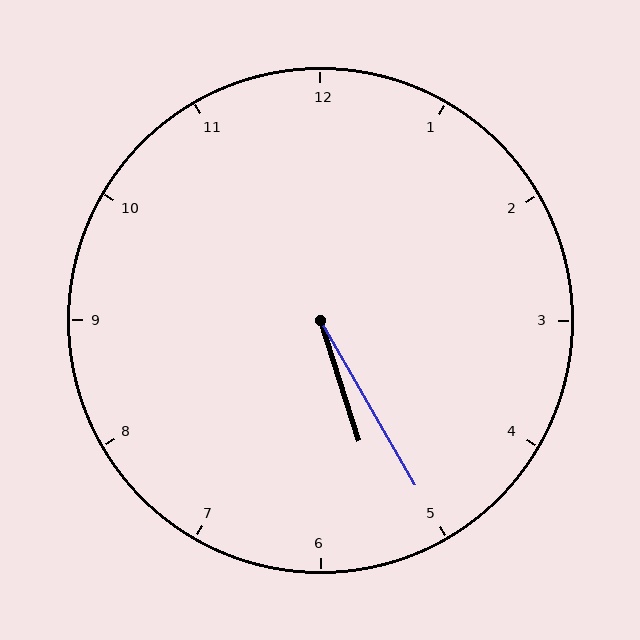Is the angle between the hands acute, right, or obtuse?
It is acute.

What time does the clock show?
5:25.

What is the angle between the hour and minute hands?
Approximately 12 degrees.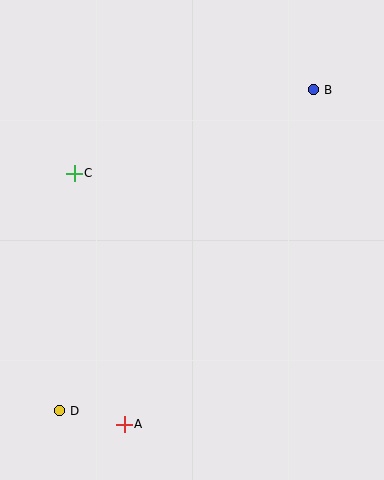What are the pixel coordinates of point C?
Point C is at (74, 173).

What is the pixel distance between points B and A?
The distance between B and A is 385 pixels.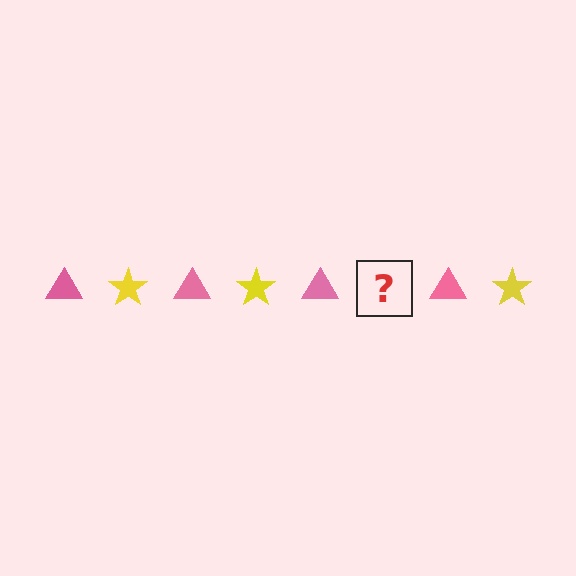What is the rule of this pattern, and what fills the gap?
The rule is that the pattern alternates between pink triangle and yellow star. The gap should be filled with a yellow star.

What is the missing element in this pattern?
The missing element is a yellow star.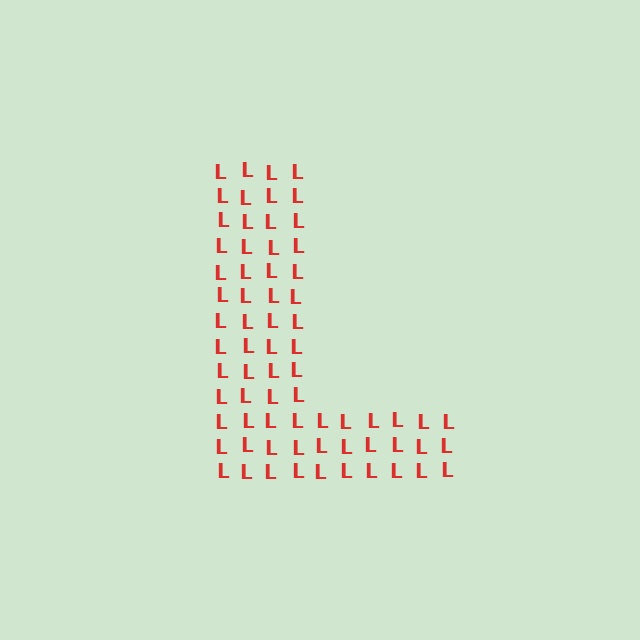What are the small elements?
The small elements are letter L's.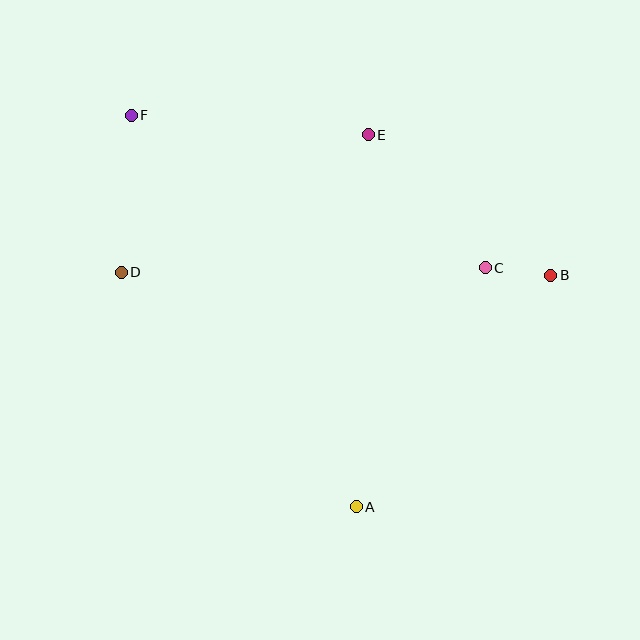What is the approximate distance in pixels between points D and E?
The distance between D and E is approximately 283 pixels.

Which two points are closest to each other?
Points B and C are closest to each other.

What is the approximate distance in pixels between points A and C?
The distance between A and C is approximately 271 pixels.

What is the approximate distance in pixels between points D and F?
The distance between D and F is approximately 157 pixels.